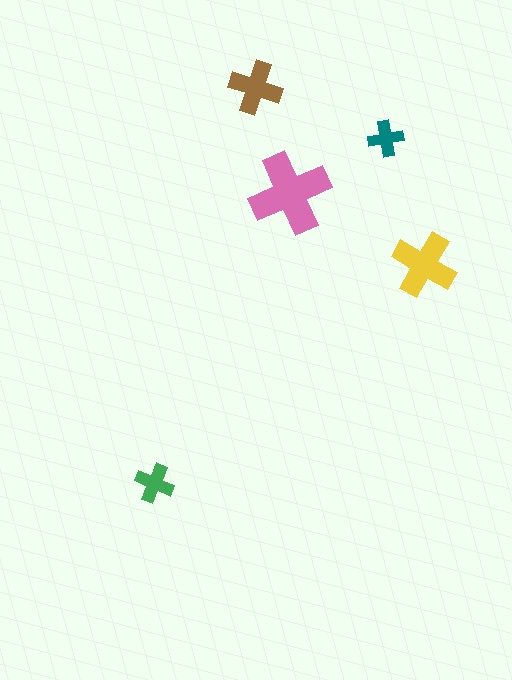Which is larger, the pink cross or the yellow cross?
The pink one.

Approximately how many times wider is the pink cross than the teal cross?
About 2.5 times wider.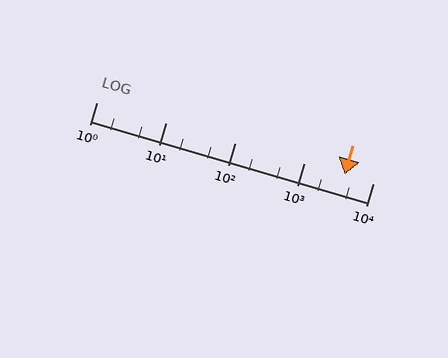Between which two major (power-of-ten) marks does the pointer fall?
The pointer is between 1000 and 10000.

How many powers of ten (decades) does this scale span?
The scale spans 4 decades, from 1 to 10000.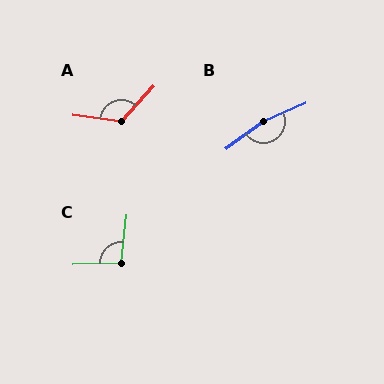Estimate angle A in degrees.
Approximately 125 degrees.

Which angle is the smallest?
C, at approximately 98 degrees.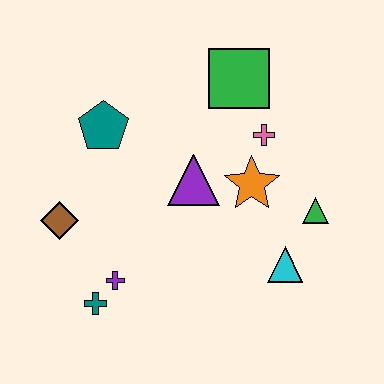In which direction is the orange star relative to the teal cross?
The orange star is to the right of the teal cross.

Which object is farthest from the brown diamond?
The green triangle is farthest from the brown diamond.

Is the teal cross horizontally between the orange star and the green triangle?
No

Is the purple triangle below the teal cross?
No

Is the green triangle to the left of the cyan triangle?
No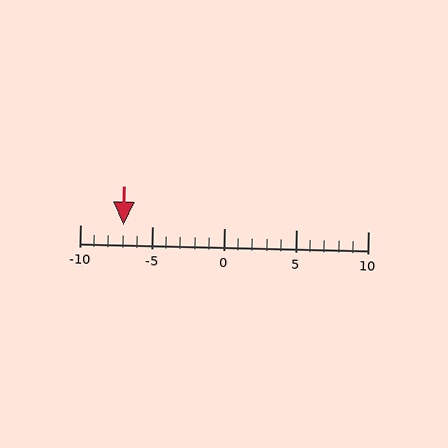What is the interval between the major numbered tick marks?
The major tick marks are spaced 5 units apart.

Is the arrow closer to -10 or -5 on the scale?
The arrow is closer to -5.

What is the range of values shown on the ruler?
The ruler shows values from -10 to 10.